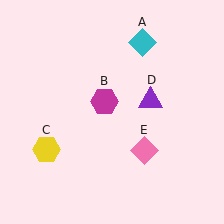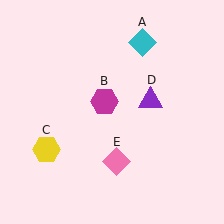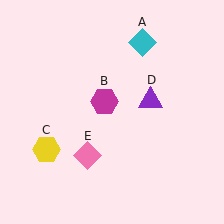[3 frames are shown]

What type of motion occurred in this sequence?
The pink diamond (object E) rotated clockwise around the center of the scene.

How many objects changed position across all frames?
1 object changed position: pink diamond (object E).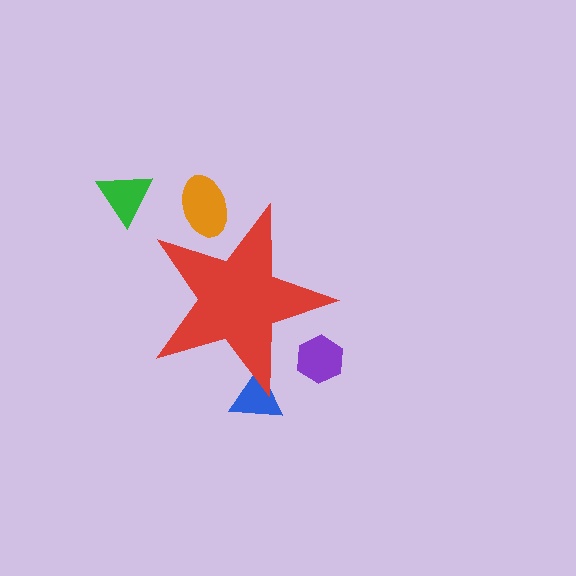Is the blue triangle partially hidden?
Yes, the blue triangle is partially hidden behind the red star.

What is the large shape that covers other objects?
A red star.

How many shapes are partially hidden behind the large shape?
3 shapes are partially hidden.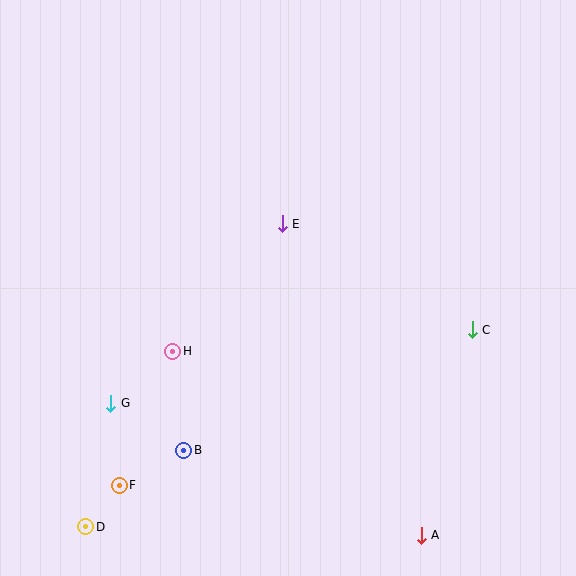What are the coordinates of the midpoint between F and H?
The midpoint between F and H is at (146, 418).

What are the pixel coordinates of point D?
Point D is at (86, 527).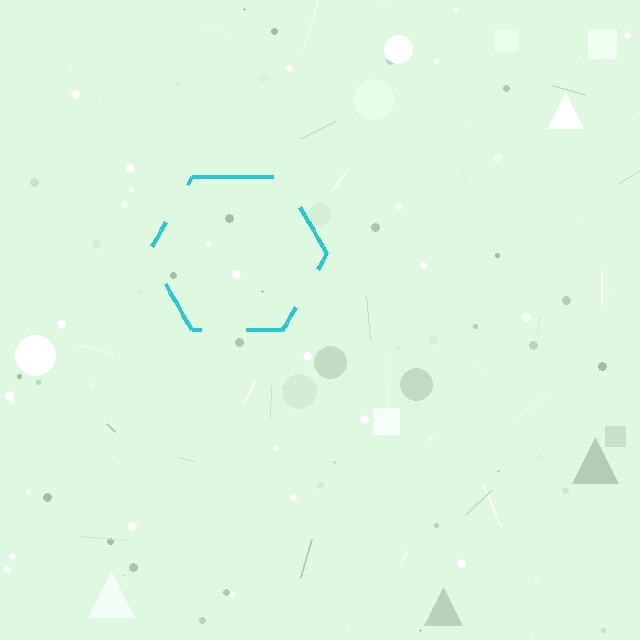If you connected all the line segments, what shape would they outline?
They would outline a hexagon.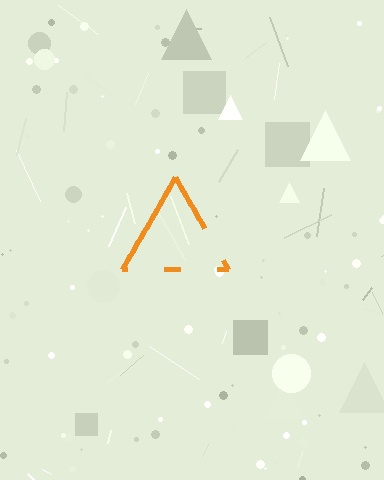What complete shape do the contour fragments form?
The contour fragments form a triangle.